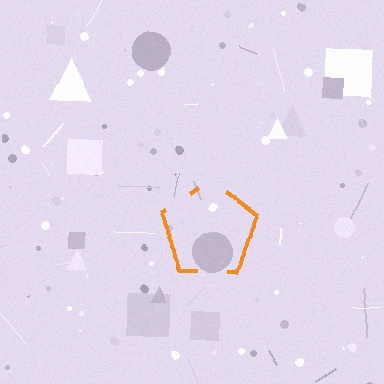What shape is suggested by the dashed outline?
The dashed outline suggests a pentagon.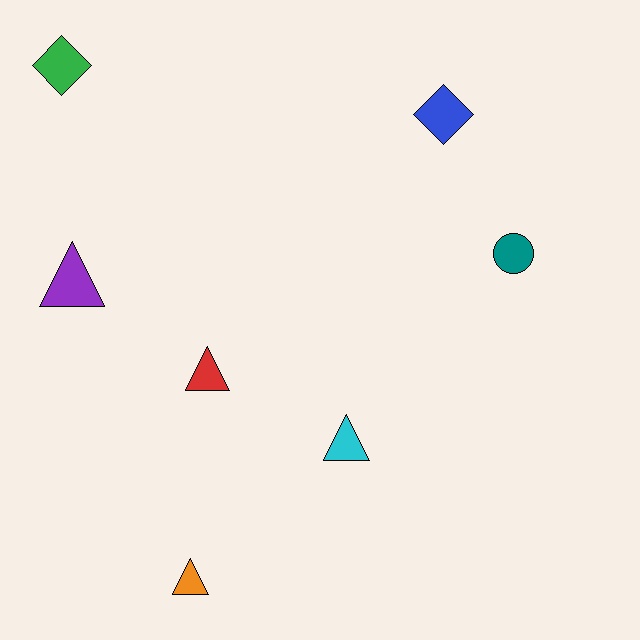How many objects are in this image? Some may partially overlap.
There are 7 objects.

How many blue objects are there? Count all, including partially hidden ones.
There is 1 blue object.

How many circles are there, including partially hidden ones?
There is 1 circle.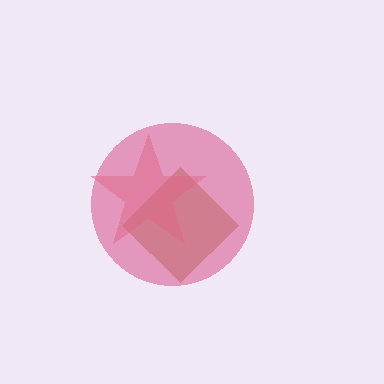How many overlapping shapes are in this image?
There are 3 overlapping shapes in the image.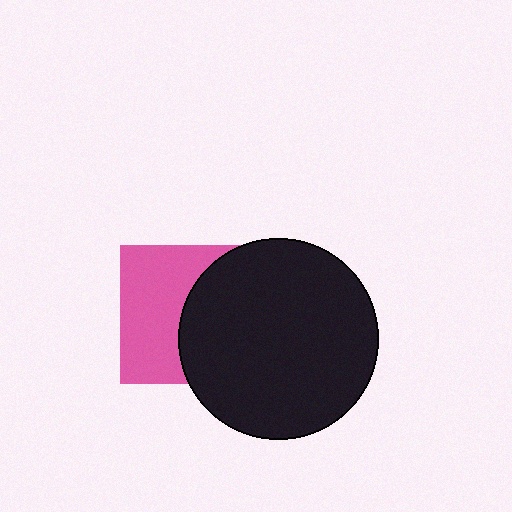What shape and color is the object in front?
The object in front is a black circle.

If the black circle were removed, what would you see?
You would see the complete pink square.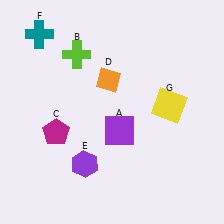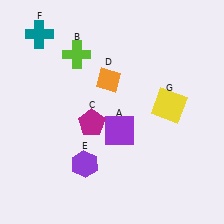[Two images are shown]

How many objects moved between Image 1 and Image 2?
1 object moved between the two images.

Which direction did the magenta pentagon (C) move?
The magenta pentagon (C) moved right.